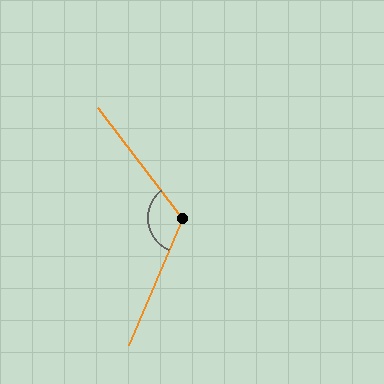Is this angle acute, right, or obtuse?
It is obtuse.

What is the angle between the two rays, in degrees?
Approximately 119 degrees.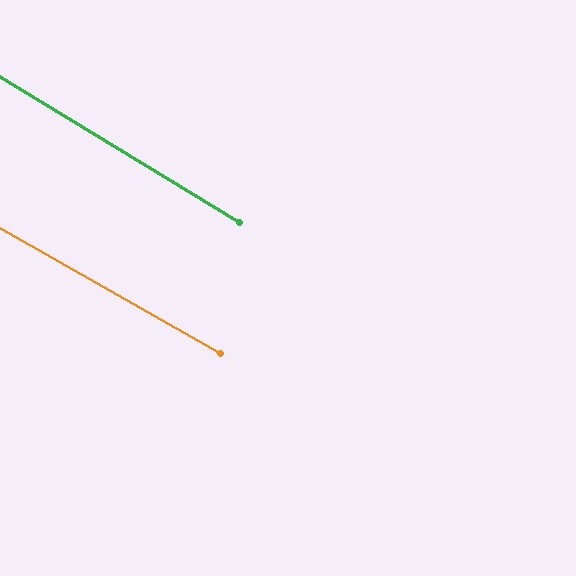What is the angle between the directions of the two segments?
Approximately 2 degrees.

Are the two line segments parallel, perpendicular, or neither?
Parallel — their directions differ by only 1.7°.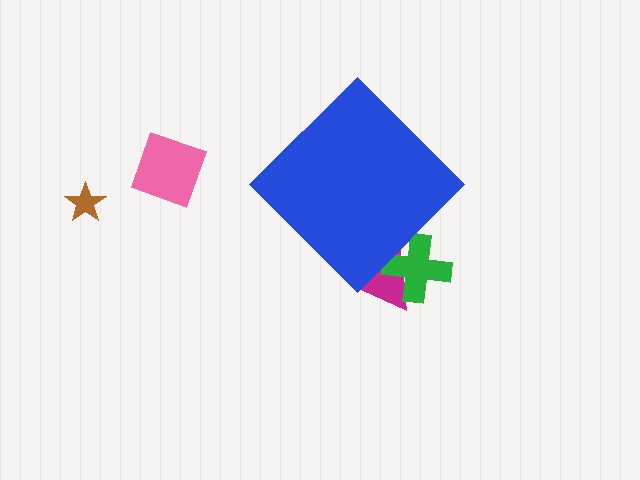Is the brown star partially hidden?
No, the brown star is fully visible.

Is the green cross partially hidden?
Yes, the green cross is partially hidden behind the blue diamond.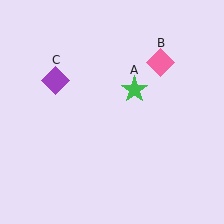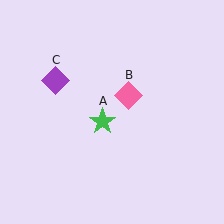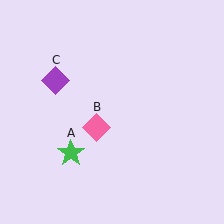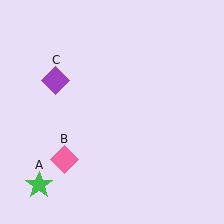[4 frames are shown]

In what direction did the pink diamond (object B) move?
The pink diamond (object B) moved down and to the left.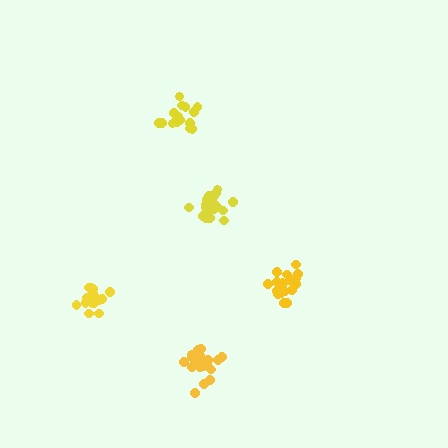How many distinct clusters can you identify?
There are 5 distinct clusters.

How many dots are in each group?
Group 1: 21 dots, Group 2: 16 dots, Group 3: 17 dots, Group 4: 21 dots, Group 5: 21 dots (96 total).